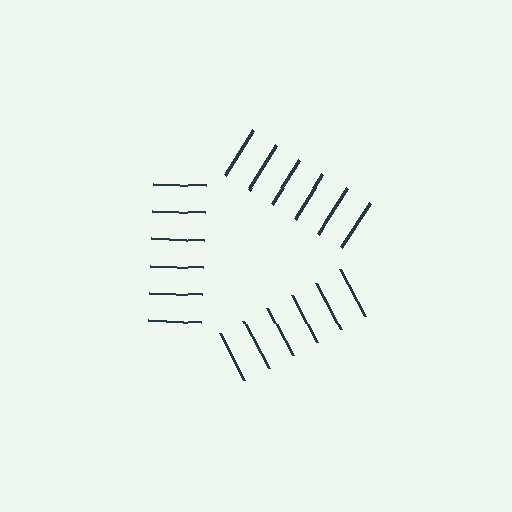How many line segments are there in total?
18 — 6 along each of the 3 edges.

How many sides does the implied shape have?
3 sides — the line-ends trace a triangle.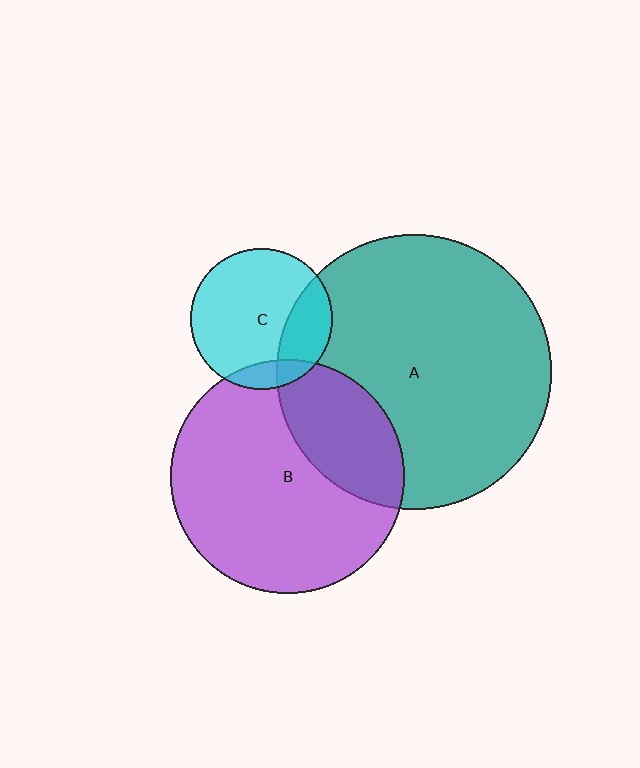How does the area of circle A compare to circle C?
Approximately 3.8 times.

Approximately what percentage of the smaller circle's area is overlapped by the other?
Approximately 30%.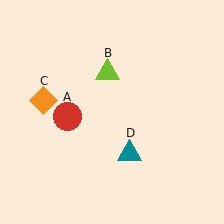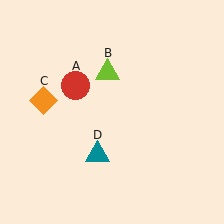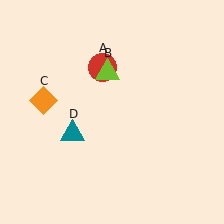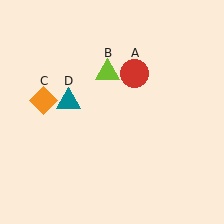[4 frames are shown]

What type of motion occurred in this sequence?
The red circle (object A), teal triangle (object D) rotated clockwise around the center of the scene.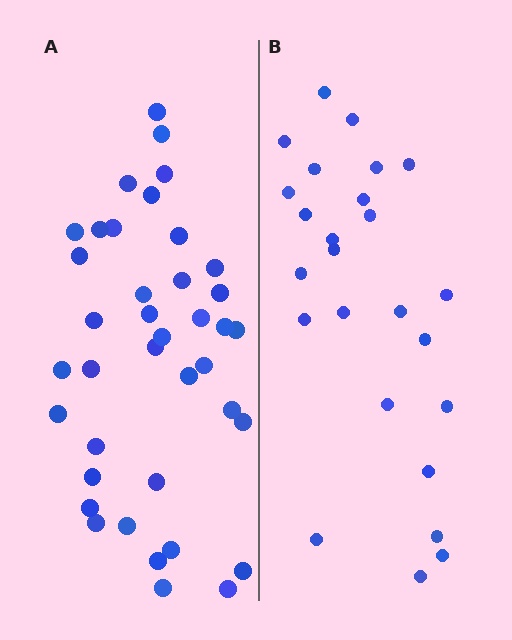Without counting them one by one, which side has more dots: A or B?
Region A (the left region) has more dots.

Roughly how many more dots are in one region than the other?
Region A has approximately 15 more dots than region B.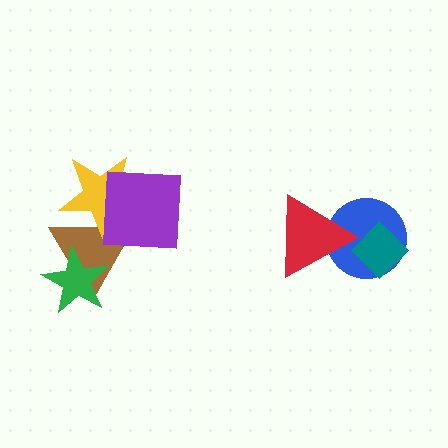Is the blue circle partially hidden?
Yes, it is partially covered by another shape.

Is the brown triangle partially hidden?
Yes, it is partially covered by another shape.